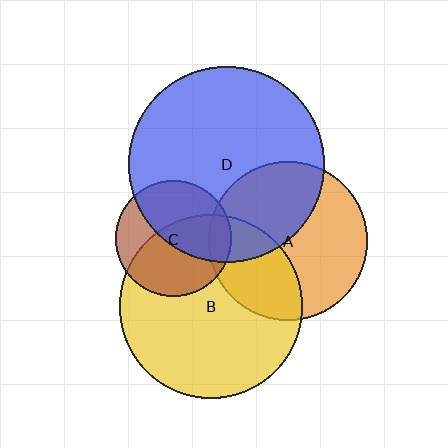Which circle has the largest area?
Circle D (blue).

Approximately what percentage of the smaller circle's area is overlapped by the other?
Approximately 60%.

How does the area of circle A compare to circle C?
Approximately 1.9 times.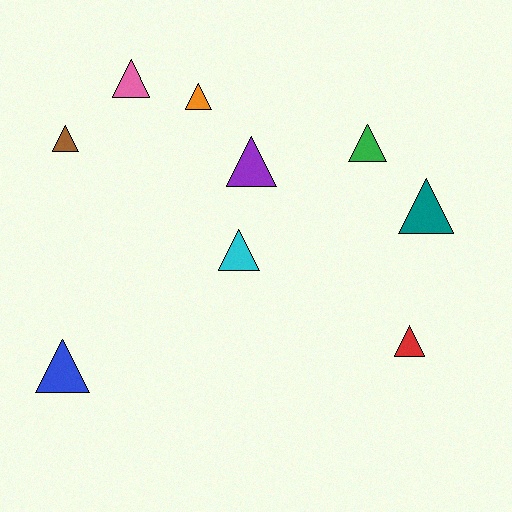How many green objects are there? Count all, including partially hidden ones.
There is 1 green object.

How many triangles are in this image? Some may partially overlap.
There are 9 triangles.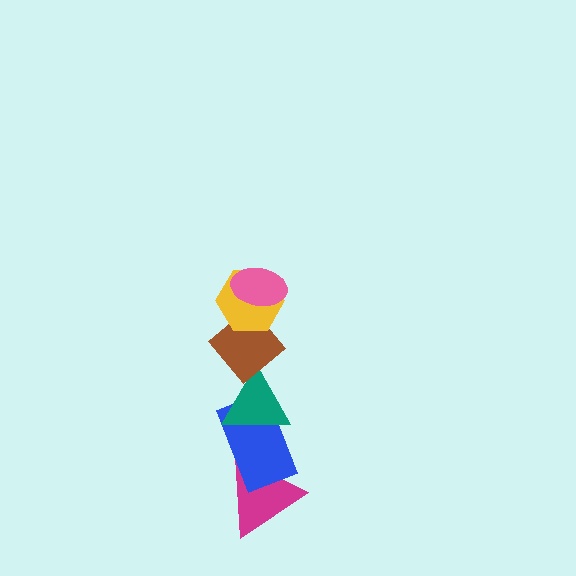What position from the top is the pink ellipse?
The pink ellipse is 1st from the top.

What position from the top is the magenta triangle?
The magenta triangle is 6th from the top.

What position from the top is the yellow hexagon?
The yellow hexagon is 2nd from the top.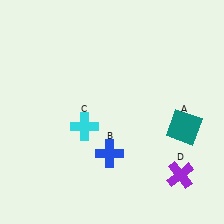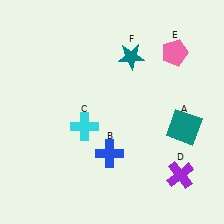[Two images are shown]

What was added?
A pink pentagon (E), a teal star (F) were added in Image 2.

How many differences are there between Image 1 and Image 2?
There are 2 differences between the two images.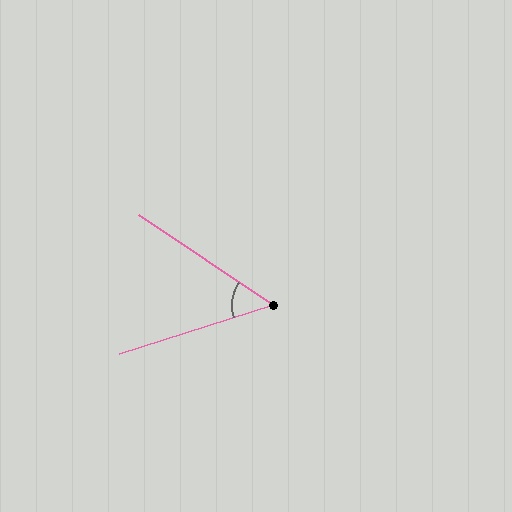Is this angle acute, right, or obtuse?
It is acute.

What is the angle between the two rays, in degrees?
Approximately 52 degrees.